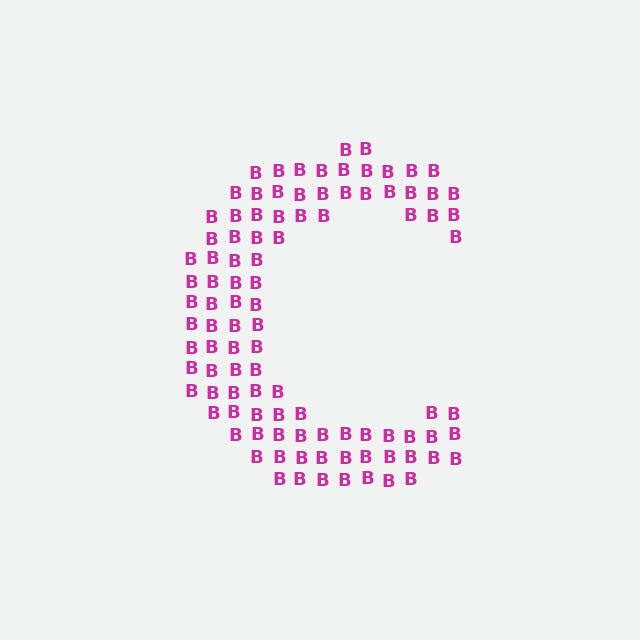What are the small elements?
The small elements are letter B's.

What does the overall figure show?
The overall figure shows the letter C.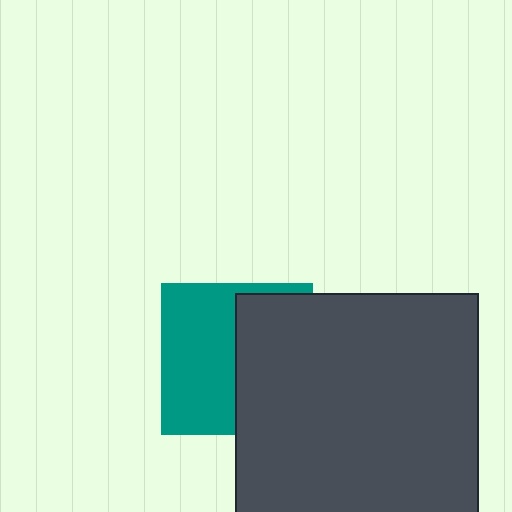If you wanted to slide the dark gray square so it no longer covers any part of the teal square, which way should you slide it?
Slide it right — that is the most direct way to separate the two shapes.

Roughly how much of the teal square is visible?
About half of it is visible (roughly 52%).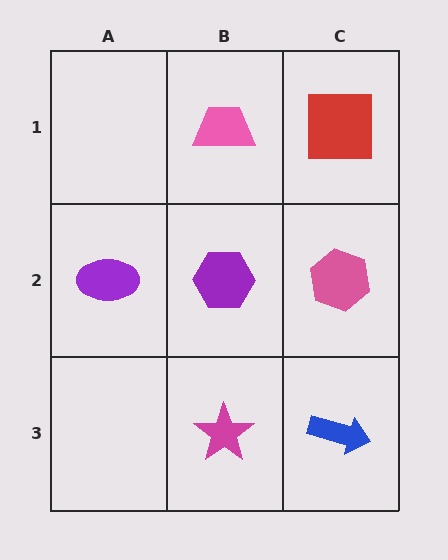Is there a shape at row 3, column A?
No, that cell is empty.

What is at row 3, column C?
A blue arrow.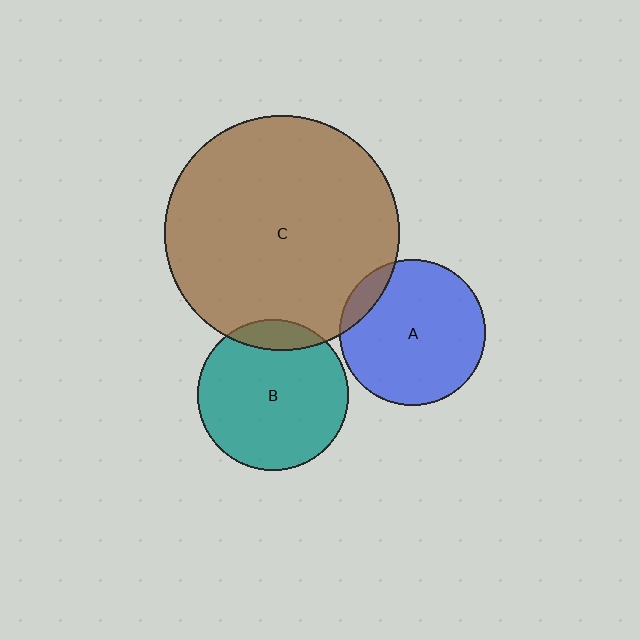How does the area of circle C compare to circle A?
Approximately 2.6 times.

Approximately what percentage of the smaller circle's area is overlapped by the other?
Approximately 10%.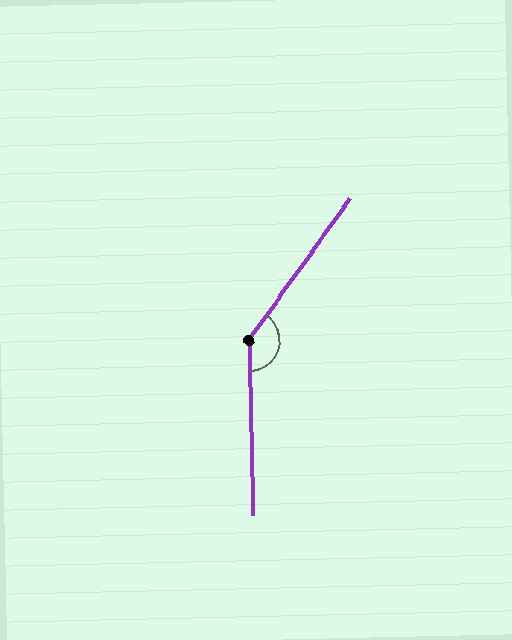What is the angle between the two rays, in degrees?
Approximately 143 degrees.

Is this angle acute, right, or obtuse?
It is obtuse.